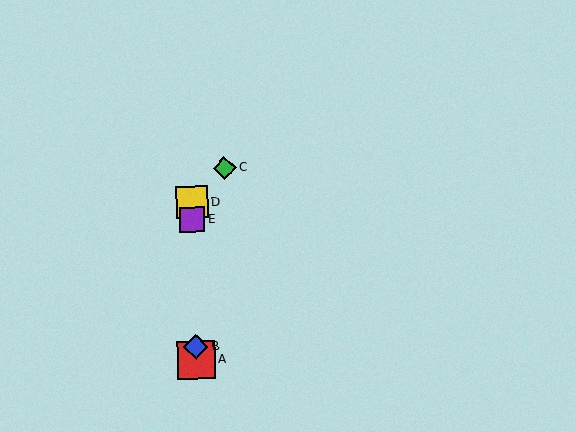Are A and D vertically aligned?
Yes, both are at x≈196.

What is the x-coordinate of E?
Object E is at x≈192.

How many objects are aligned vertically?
4 objects (A, B, D, E) are aligned vertically.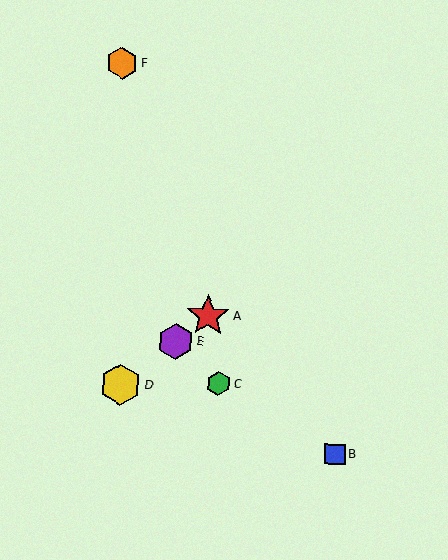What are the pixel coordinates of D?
Object D is at (120, 384).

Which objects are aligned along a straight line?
Objects A, D, E are aligned along a straight line.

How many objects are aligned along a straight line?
3 objects (A, D, E) are aligned along a straight line.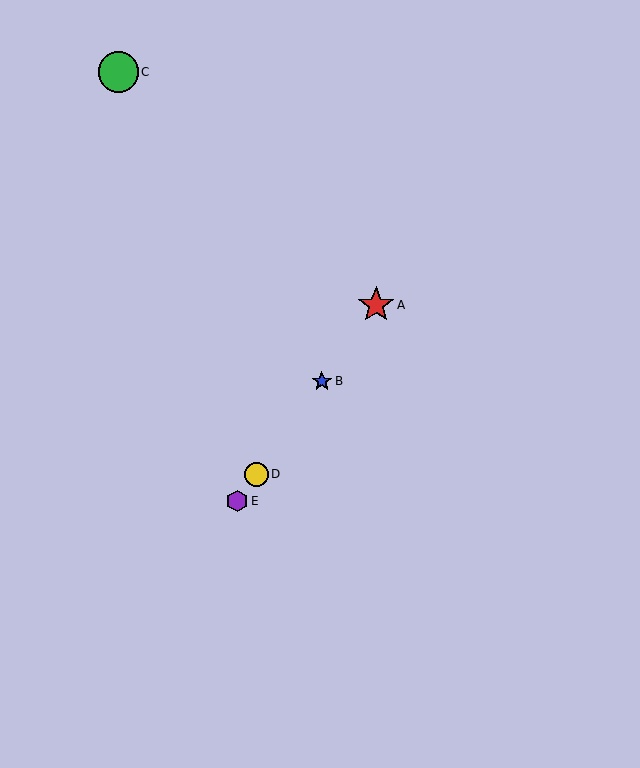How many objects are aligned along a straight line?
4 objects (A, B, D, E) are aligned along a straight line.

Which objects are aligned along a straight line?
Objects A, B, D, E are aligned along a straight line.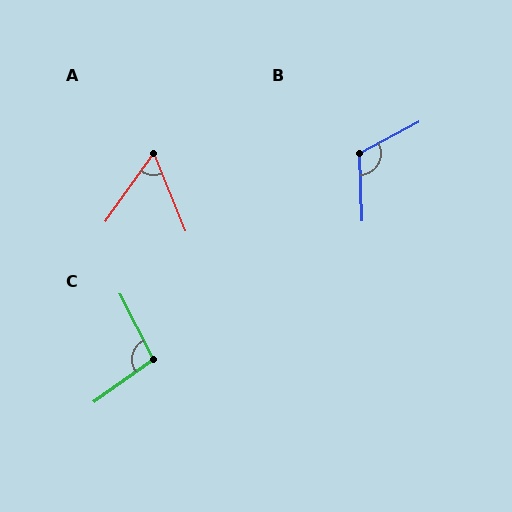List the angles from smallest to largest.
A (57°), C (98°), B (115°).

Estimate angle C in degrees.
Approximately 98 degrees.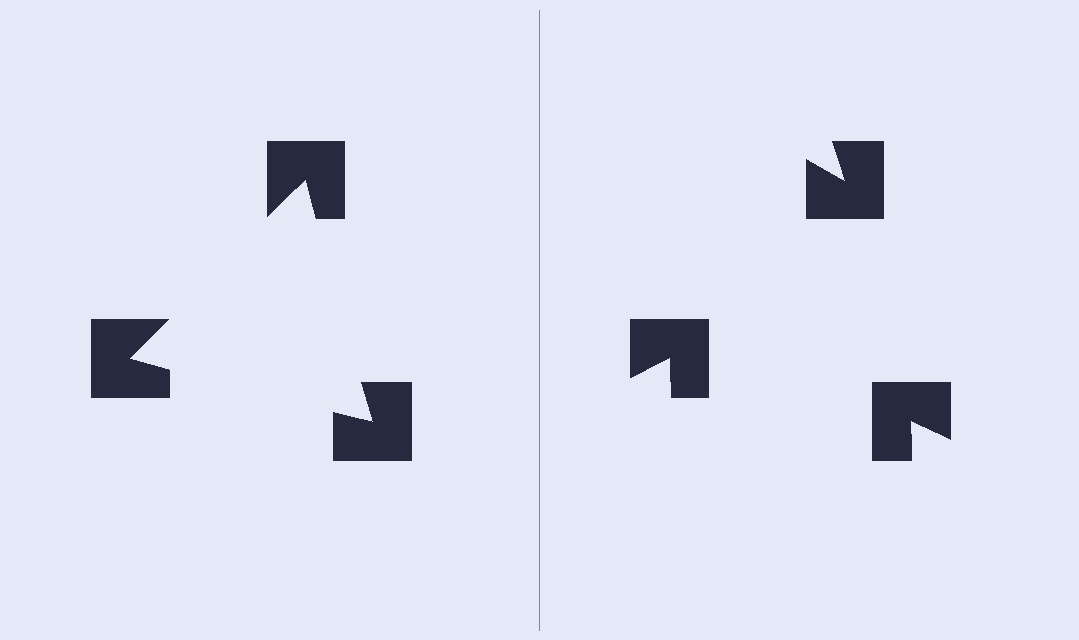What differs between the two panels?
The notched squares are positioned identically on both sides; only the wedge orientations differ. On the left they align to a triangle; on the right they are misaligned.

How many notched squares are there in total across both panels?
6 — 3 on each side.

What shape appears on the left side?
An illusory triangle.